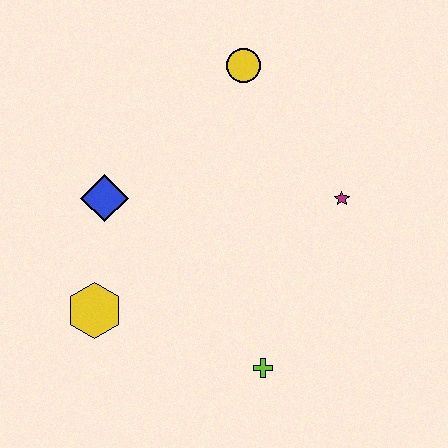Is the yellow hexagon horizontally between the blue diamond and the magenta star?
No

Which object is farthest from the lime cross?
The yellow circle is farthest from the lime cross.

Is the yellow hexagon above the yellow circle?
No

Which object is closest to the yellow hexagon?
The blue diamond is closest to the yellow hexagon.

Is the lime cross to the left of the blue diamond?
No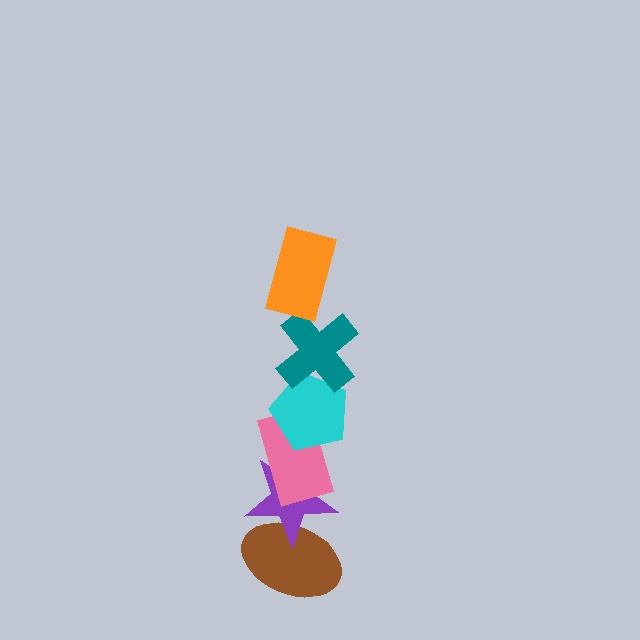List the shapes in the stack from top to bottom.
From top to bottom: the orange rectangle, the teal cross, the cyan pentagon, the pink rectangle, the purple star, the brown ellipse.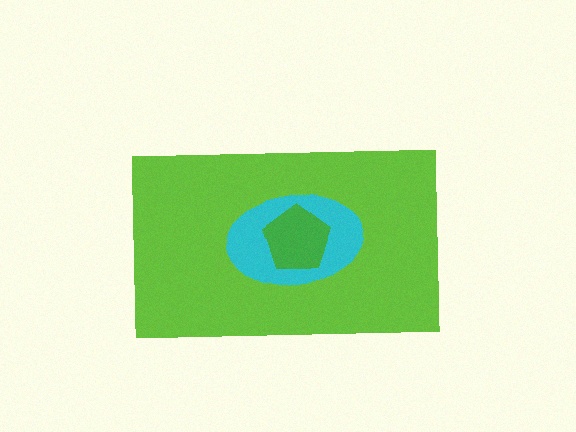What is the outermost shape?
The lime rectangle.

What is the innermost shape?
The green pentagon.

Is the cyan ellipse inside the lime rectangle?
Yes.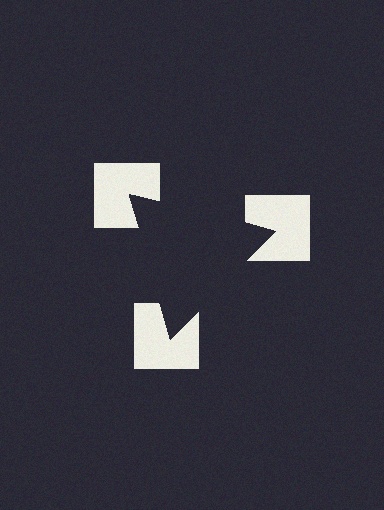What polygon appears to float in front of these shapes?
An illusory triangle — its edges are inferred from the aligned wedge cuts in the notched squares, not physically drawn.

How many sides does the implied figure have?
3 sides.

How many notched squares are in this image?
There are 3 — one at each vertex of the illusory triangle.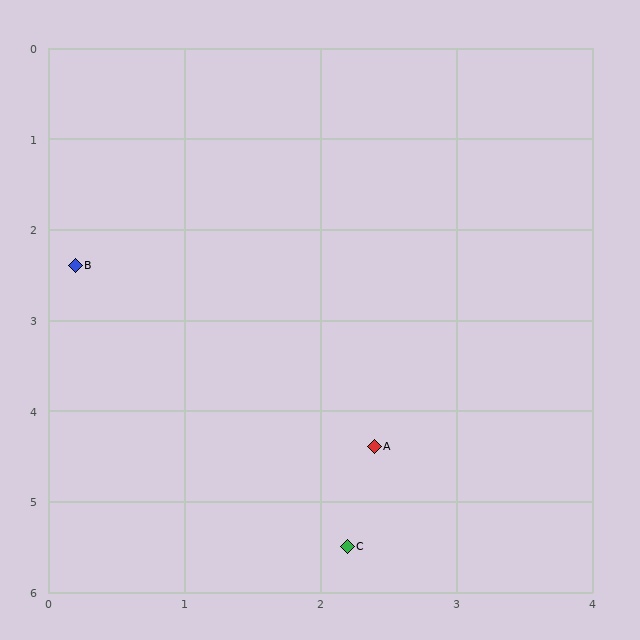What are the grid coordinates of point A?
Point A is at approximately (2.4, 4.4).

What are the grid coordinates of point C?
Point C is at approximately (2.2, 5.5).